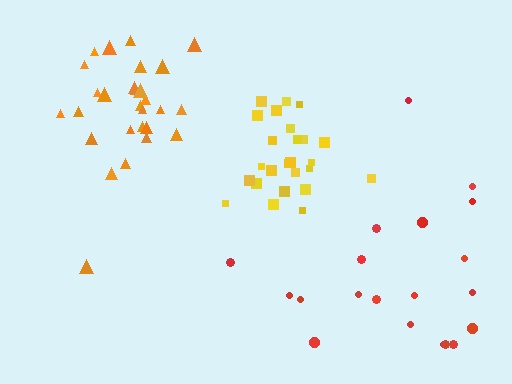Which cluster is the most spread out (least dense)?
Red.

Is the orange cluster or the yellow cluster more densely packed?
Yellow.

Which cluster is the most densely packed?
Yellow.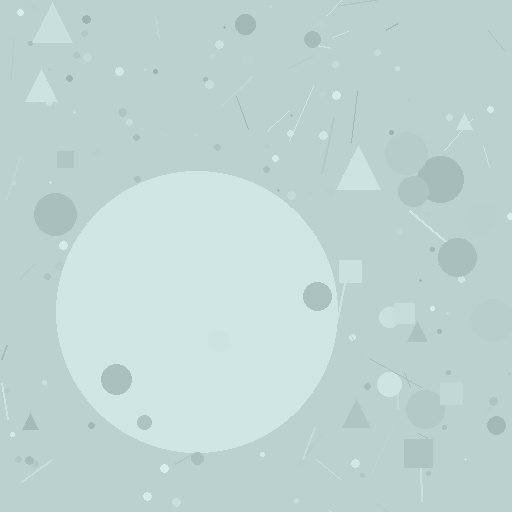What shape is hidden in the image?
A circle is hidden in the image.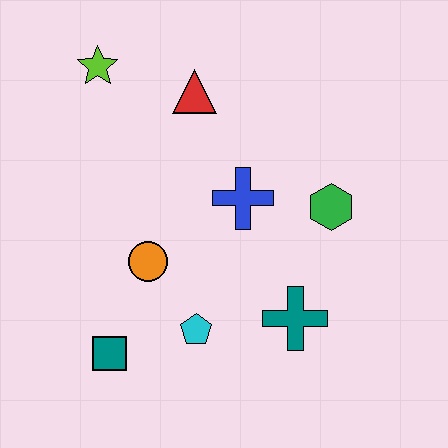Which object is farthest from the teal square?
The lime star is farthest from the teal square.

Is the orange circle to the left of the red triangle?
Yes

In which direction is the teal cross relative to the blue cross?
The teal cross is below the blue cross.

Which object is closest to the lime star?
The red triangle is closest to the lime star.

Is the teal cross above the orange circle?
No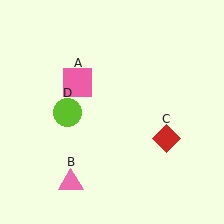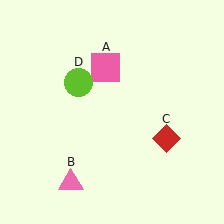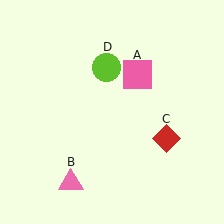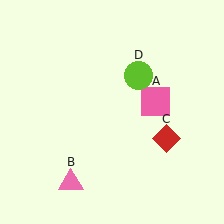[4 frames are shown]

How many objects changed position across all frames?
2 objects changed position: pink square (object A), lime circle (object D).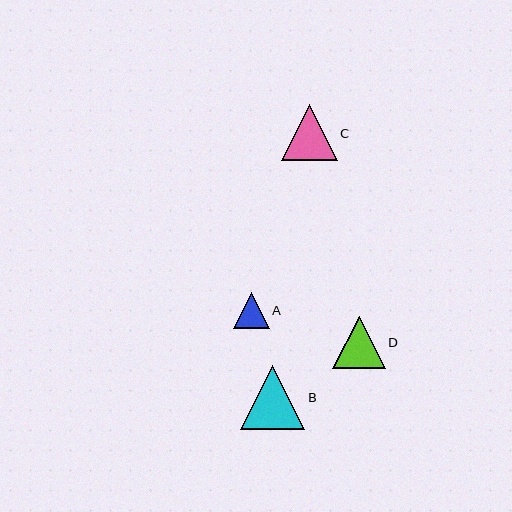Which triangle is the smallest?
Triangle A is the smallest with a size of approximately 35 pixels.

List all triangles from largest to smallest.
From largest to smallest: B, C, D, A.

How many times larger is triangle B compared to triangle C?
Triangle B is approximately 1.1 times the size of triangle C.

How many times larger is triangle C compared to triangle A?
Triangle C is approximately 1.6 times the size of triangle A.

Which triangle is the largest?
Triangle B is the largest with a size of approximately 64 pixels.